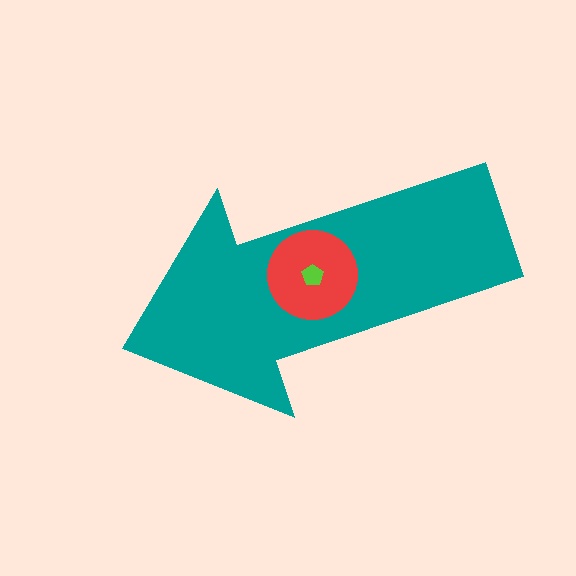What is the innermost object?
The lime pentagon.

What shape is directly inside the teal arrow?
The red circle.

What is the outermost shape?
The teal arrow.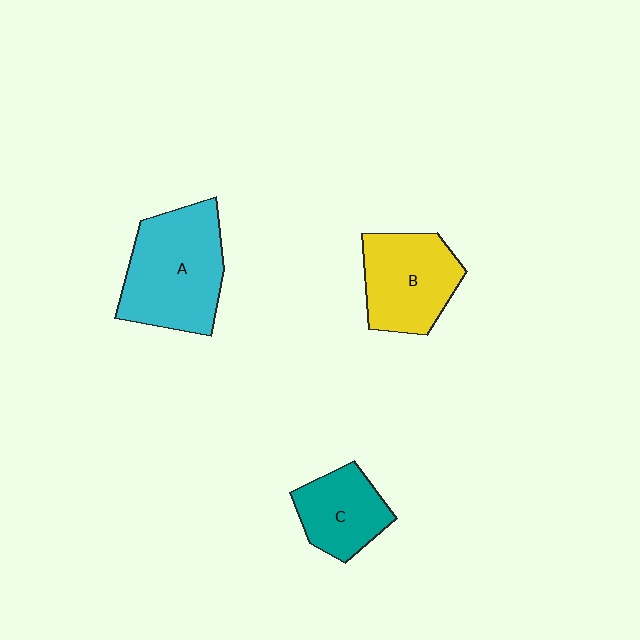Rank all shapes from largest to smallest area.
From largest to smallest: A (cyan), B (yellow), C (teal).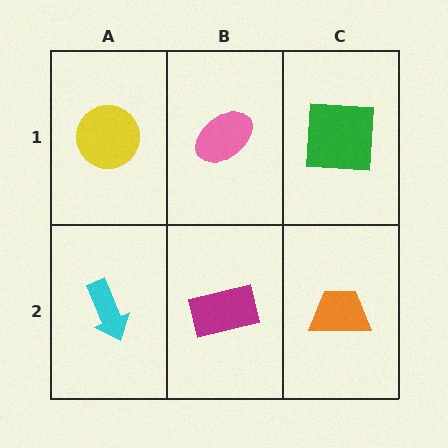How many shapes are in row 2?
3 shapes.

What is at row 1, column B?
A pink ellipse.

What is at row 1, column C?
A green square.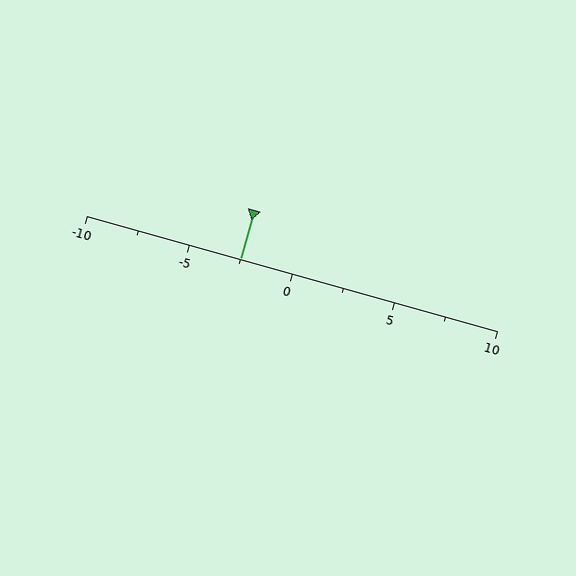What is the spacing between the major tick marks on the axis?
The major ticks are spaced 5 apart.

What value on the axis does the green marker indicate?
The marker indicates approximately -2.5.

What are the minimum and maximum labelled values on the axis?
The axis runs from -10 to 10.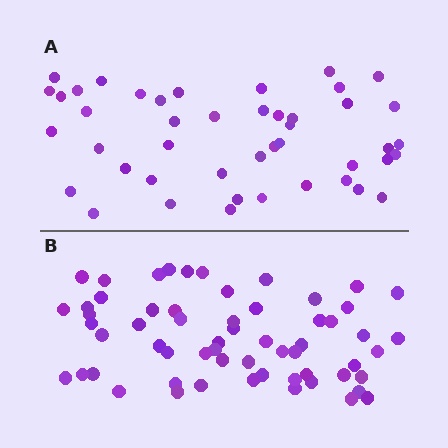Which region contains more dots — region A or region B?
Region B (the bottom region) has more dots.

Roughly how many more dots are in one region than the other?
Region B has approximately 15 more dots than region A.